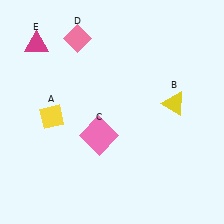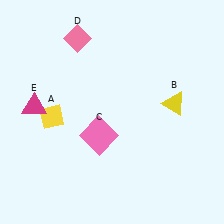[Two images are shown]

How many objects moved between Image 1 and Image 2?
1 object moved between the two images.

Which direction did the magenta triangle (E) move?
The magenta triangle (E) moved down.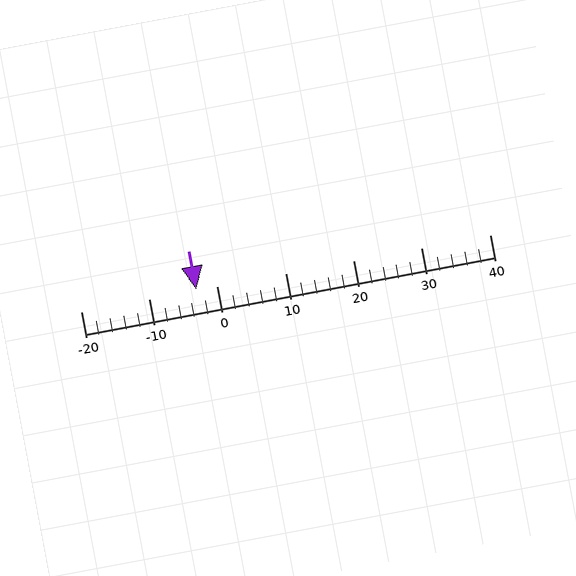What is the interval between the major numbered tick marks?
The major tick marks are spaced 10 units apart.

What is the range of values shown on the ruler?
The ruler shows values from -20 to 40.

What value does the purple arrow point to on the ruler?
The purple arrow points to approximately -3.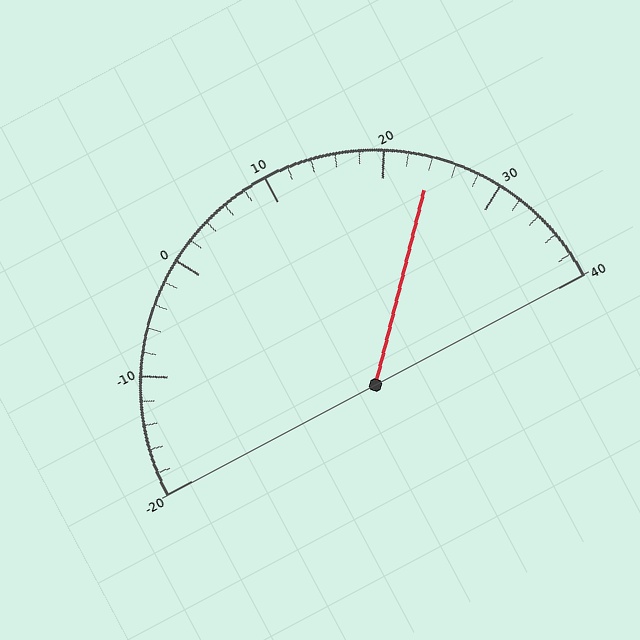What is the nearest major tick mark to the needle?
The nearest major tick mark is 20.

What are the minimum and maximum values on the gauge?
The gauge ranges from -20 to 40.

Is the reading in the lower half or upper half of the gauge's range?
The reading is in the upper half of the range (-20 to 40).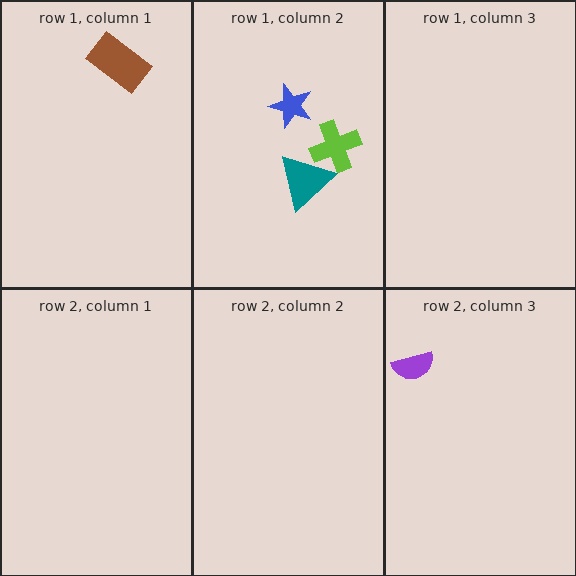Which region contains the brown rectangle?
The row 1, column 1 region.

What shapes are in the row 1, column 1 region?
The brown rectangle.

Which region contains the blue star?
The row 1, column 2 region.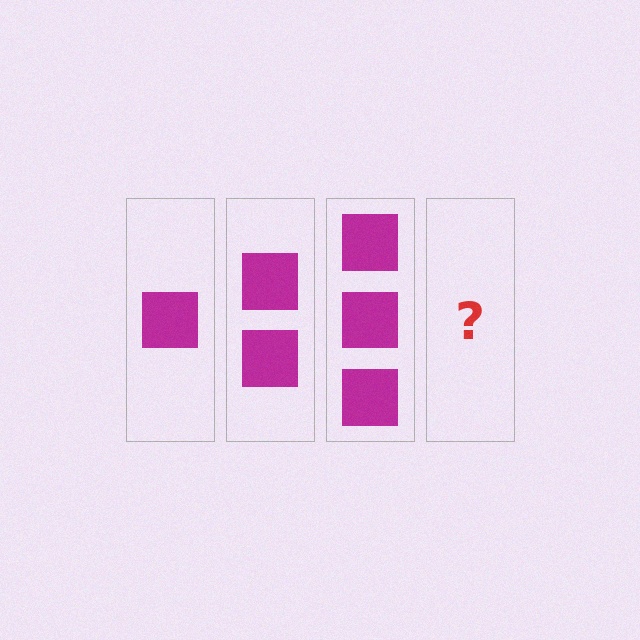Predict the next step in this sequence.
The next step is 4 squares.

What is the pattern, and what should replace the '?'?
The pattern is that each step adds one more square. The '?' should be 4 squares.